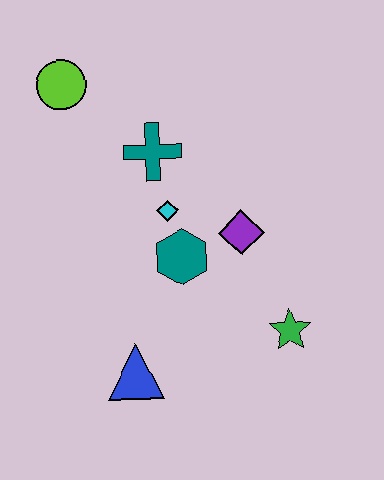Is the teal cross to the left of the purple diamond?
Yes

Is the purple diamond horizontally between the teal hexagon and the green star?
Yes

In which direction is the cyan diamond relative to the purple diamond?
The cyan diamond is to the left of the purple diamond.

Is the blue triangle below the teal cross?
Yes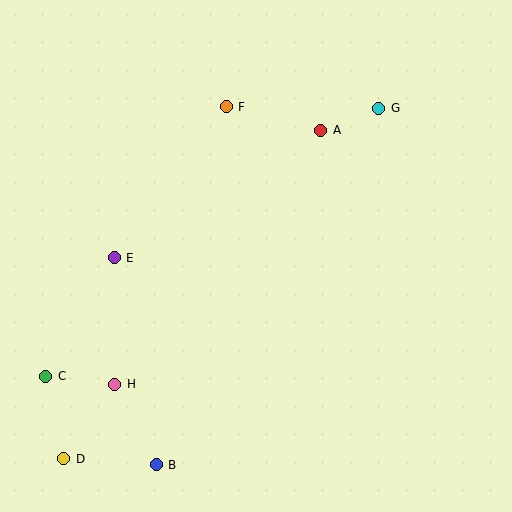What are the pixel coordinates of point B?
Point B is at (156, 465).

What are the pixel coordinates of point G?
Point G is at (379, 108).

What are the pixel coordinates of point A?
Point A is at (321, 130).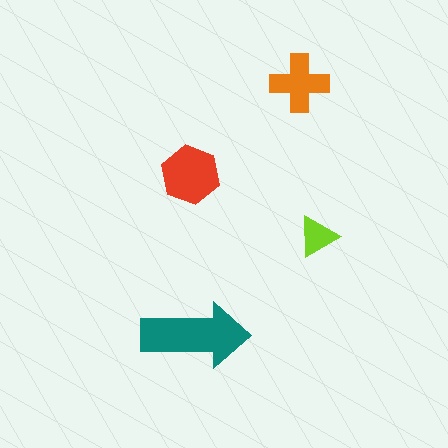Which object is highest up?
The orange cross is topmost.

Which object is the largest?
The teal arrow.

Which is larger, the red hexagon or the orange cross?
The red hexagon.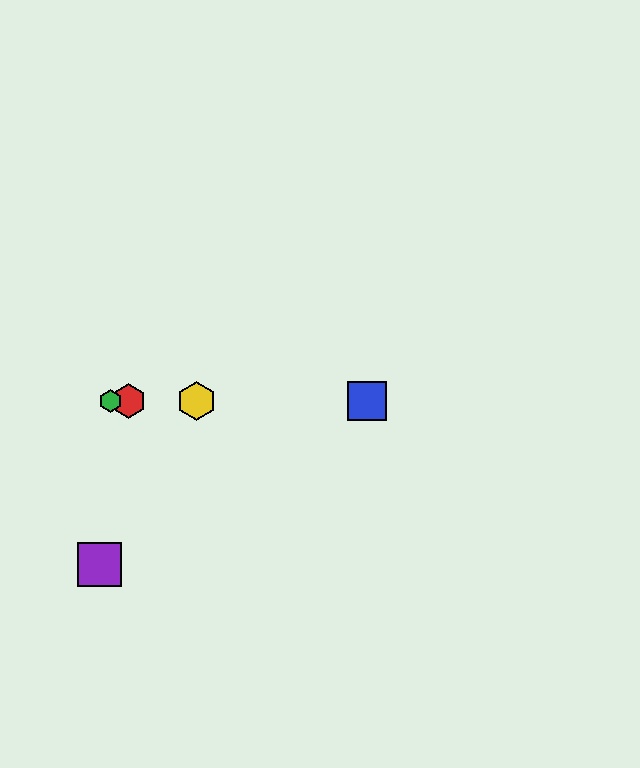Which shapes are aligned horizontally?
The red hexagon, the blue square, the green hexagon, the yellow hexagon are aligned horizontally.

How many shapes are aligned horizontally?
4 shapes (the red hexagon, the blue square, the green hexagon, the yellow hexagon) are aligned horizontally.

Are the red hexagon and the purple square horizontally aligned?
No, the red hexagon is at y≈401 and the purple square is at y≈565.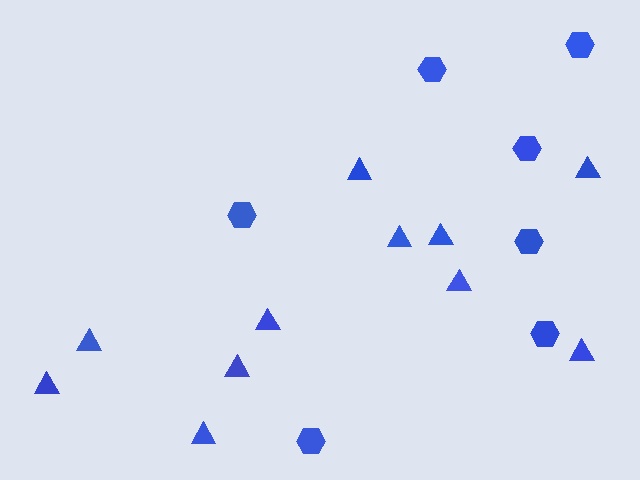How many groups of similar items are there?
There are 2 groups: one group of hexagons (7) and one group of triangles (11).